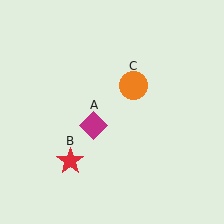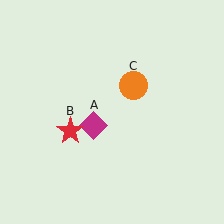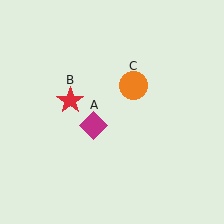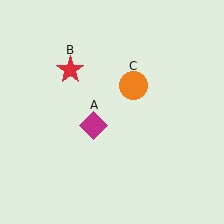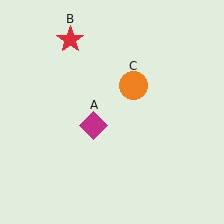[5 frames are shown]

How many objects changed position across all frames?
1 object changed position: red star (object B).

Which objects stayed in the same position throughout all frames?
Magenta diamond (object A) and orange circle (object C) remained stationary.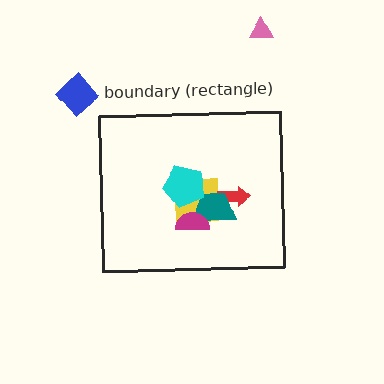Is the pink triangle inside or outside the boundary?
Outside.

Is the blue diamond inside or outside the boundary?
Outside.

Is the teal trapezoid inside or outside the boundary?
Inside.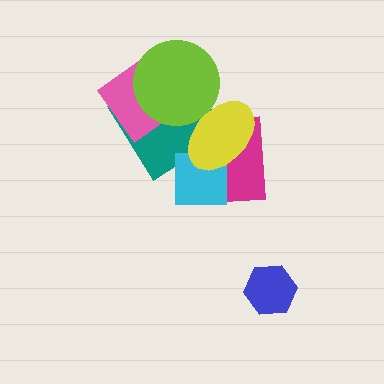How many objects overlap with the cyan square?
2 objects overlap with the cyan square.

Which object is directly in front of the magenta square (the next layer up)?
The teal diamond is directly in front of the magenta square.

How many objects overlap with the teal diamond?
4 objects overlap with the teal diamond.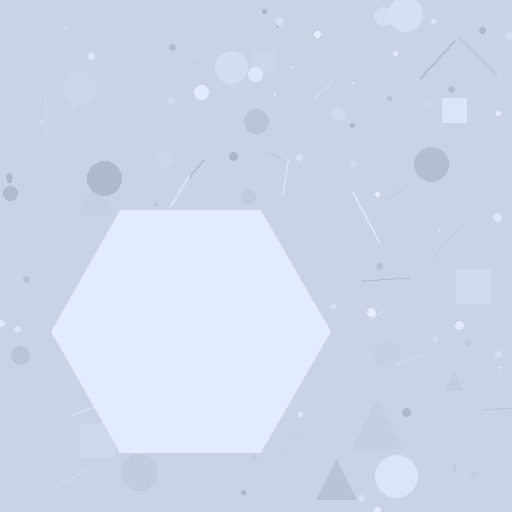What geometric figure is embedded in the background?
A hexagon is embedded in the background.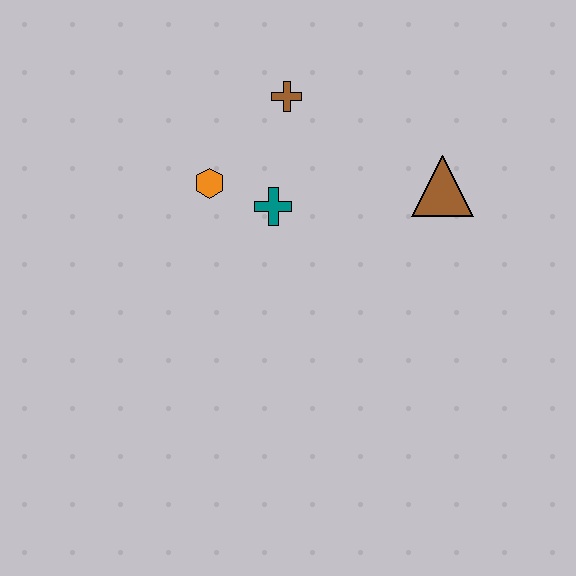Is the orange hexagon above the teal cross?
Yes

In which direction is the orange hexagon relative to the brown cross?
The orange hexagon is below the brown cross.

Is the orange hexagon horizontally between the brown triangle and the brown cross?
No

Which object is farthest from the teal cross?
The brown triangle is farthest from the teal cross.